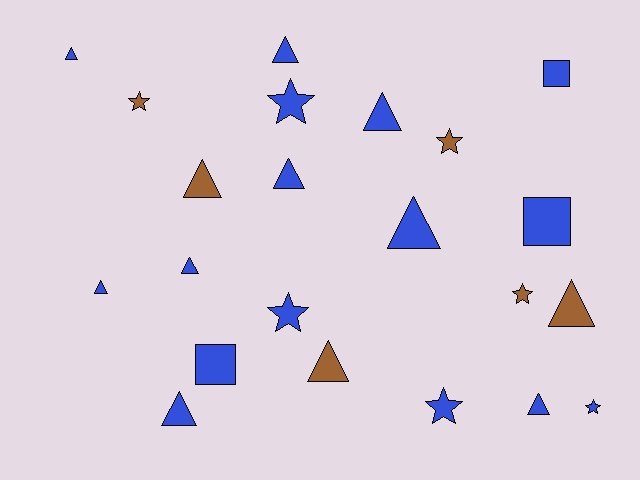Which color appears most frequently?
Blue, with 16 objects.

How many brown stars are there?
There are 3 brown stars.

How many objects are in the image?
There are 22 objects.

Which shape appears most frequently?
Triangle, with 12 objects.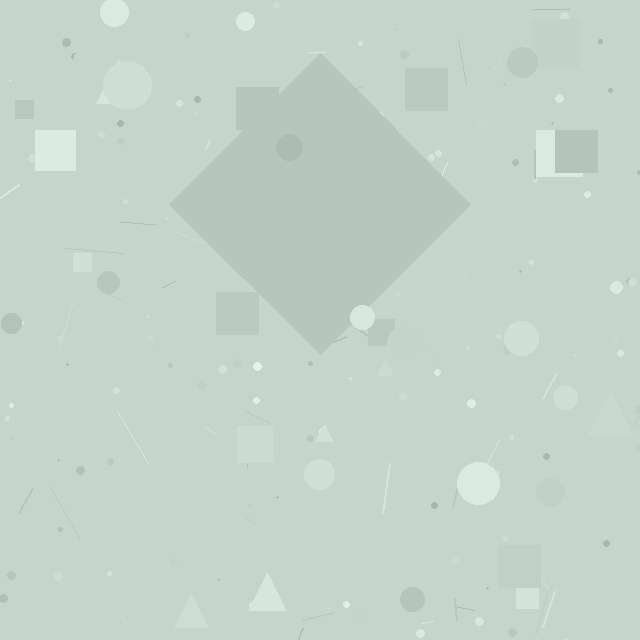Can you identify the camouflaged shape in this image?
The camouflaged shape is a diamond.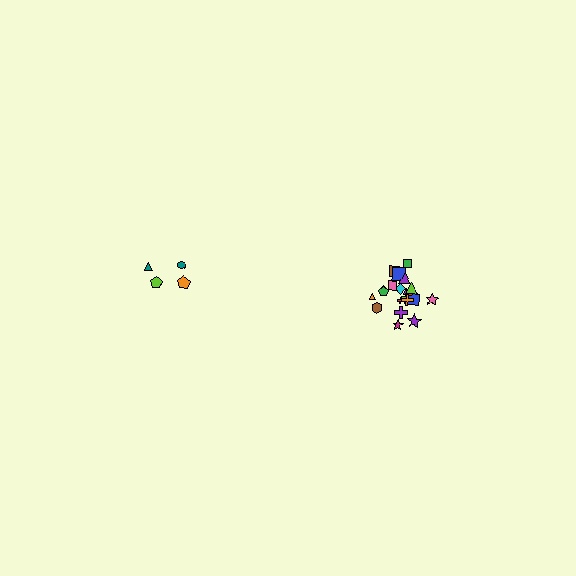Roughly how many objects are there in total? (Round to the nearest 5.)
Roughly 25 objects in total.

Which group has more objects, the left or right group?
The right group.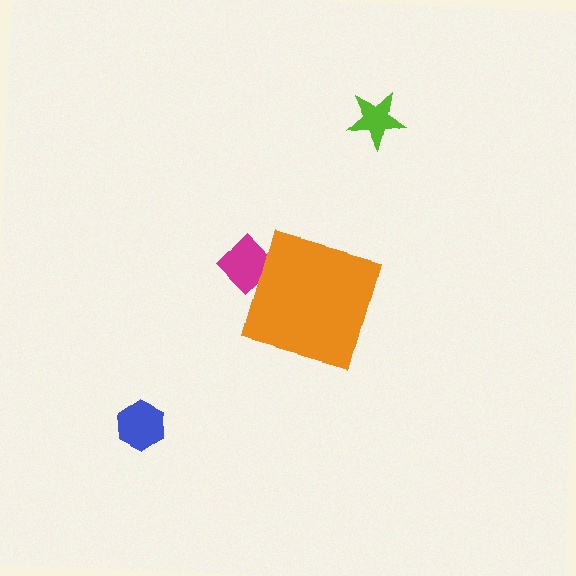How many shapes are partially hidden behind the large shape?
1 shape is partially hidden.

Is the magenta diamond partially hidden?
Yes, the magenta diamond is partially hidden behind the orange diamond.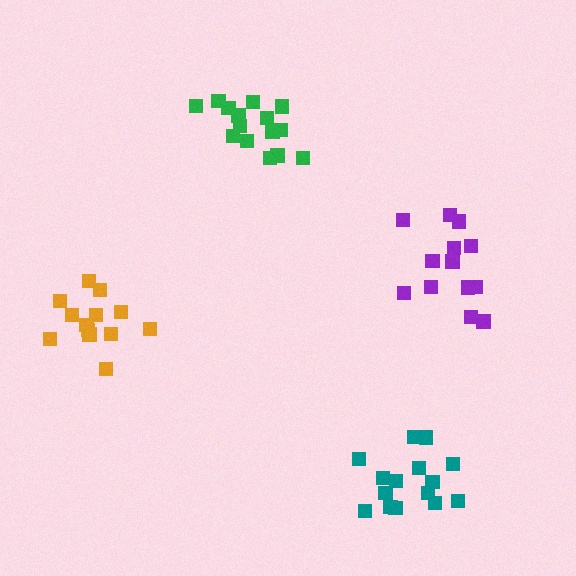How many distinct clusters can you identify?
There are 4 distinct clusters.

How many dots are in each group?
Group 1: 13 dots, Group 2: 15 dots, Group 3: 15 dots, Group 4: 13 dots (56 total).